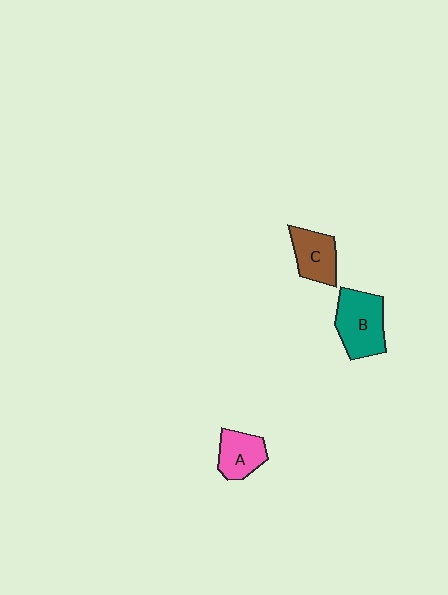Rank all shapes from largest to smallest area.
From largest to smallest: B (teal), C (brown), A (pink).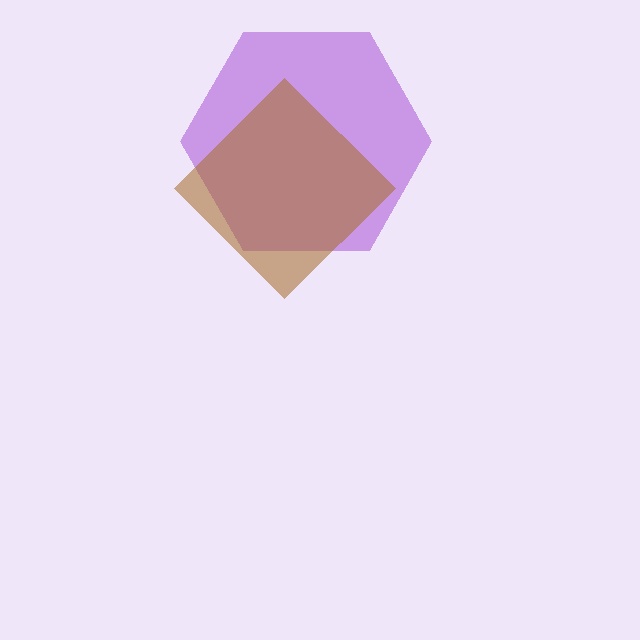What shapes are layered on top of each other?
The layered shapes are: a purple hexagon, a brown diamond.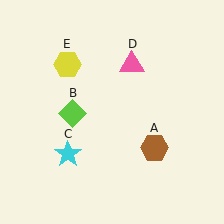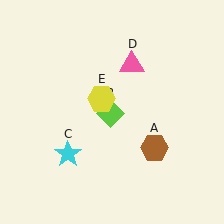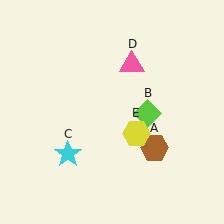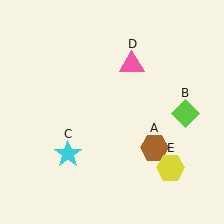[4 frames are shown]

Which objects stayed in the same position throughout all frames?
Brown hexagon (object A) and cyan star (object C) and pink triangle (object D) remained stationary.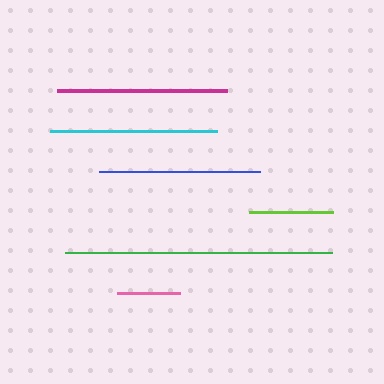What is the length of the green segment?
The green segment is approximately 266 pixels long.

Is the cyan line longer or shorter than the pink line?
The cyan line is longer than the pink line.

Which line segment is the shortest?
The pink line is the shortest at approximately 63 pixels.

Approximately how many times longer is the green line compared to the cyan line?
The green line is approximately 1.6 times the length of the cyan line.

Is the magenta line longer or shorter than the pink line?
The magenta line is longer than the pink line.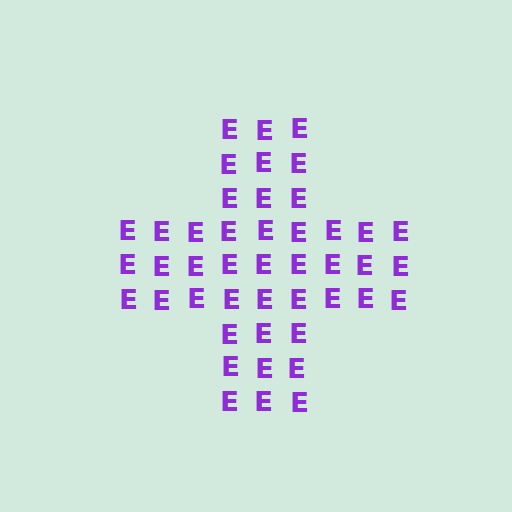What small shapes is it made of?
It is made of small letter E's.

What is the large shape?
The large shape is a cross.